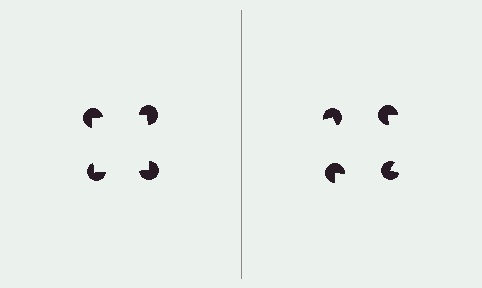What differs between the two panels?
The pac-man discs are positioned identically on both sides; only the wedge orientations differ. On the left they align to a square; on the right they are misaligned.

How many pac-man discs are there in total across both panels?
8 — 4 on each side.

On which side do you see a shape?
An illusory square appears on the left side. On the right side the wedge cuts are rotated, so no coherent shape forms.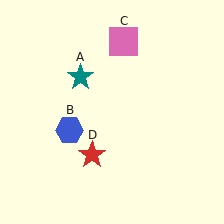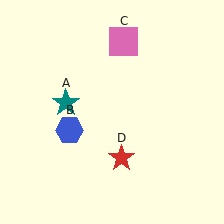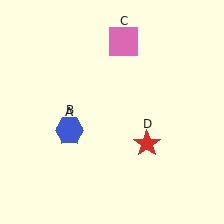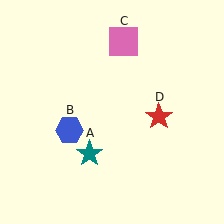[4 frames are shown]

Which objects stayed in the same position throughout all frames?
Blue hexagon (object B) and pink square (object C) remained stationary.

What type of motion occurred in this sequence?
The teal star (object A), red star (object D) rotated counterclockwise around the center of the scene.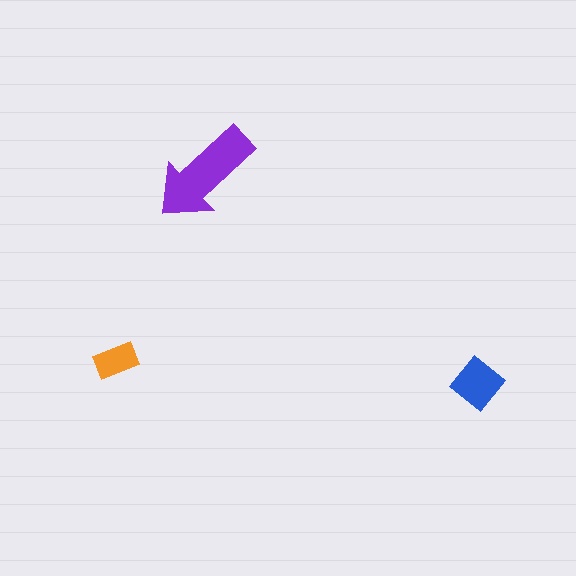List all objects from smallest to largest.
The orange rectangle, the blue diamond, the purple arrow.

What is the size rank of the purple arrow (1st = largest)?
1st.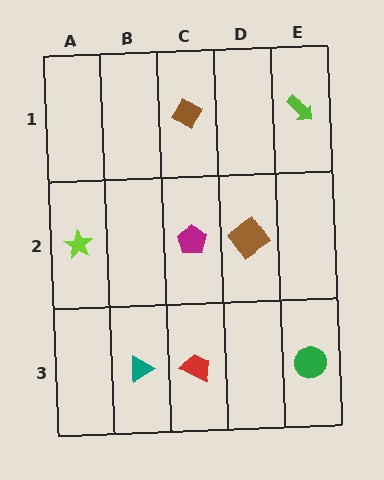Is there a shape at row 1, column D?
No, that cell is empty.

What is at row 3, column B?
A teal triangle.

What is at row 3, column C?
A red trapezoid.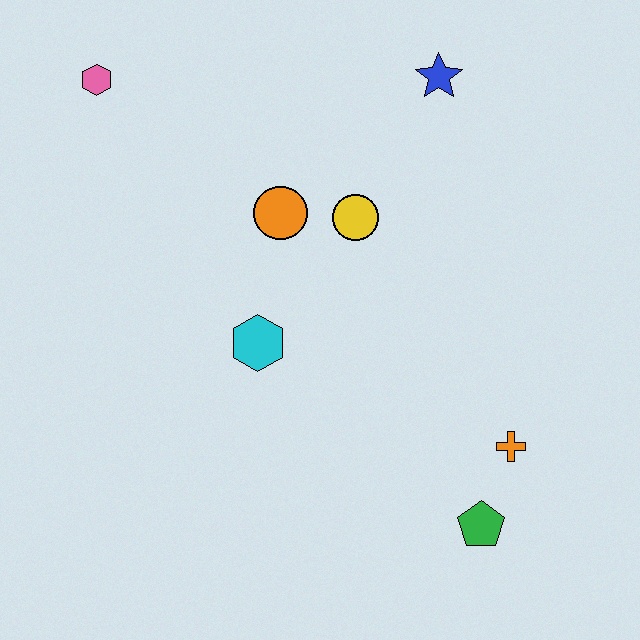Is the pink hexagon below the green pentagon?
No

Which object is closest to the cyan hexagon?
The orange circle is closest to the cyan hexagon.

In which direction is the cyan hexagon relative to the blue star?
The cyan hexagon is below the blue star.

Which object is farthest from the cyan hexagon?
The blue star is farthest from the cyan hexagon.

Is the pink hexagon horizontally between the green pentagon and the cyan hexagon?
No